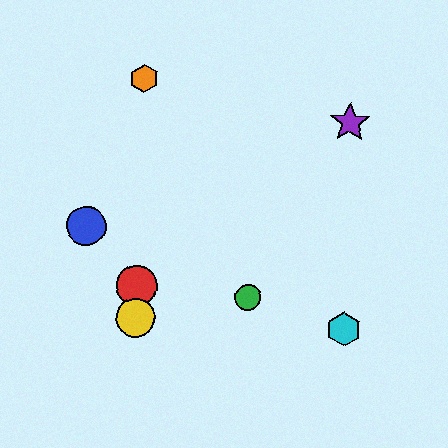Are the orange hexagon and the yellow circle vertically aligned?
Yes, both are at x≈144.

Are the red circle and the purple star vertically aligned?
No, the red circle is at x≈137 and the purple star is at x≈350.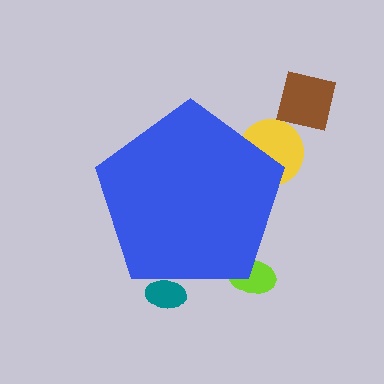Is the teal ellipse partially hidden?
Yes, the teal ellipse is partially hidden behind the blue pentagon.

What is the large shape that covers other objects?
A blue pentagon.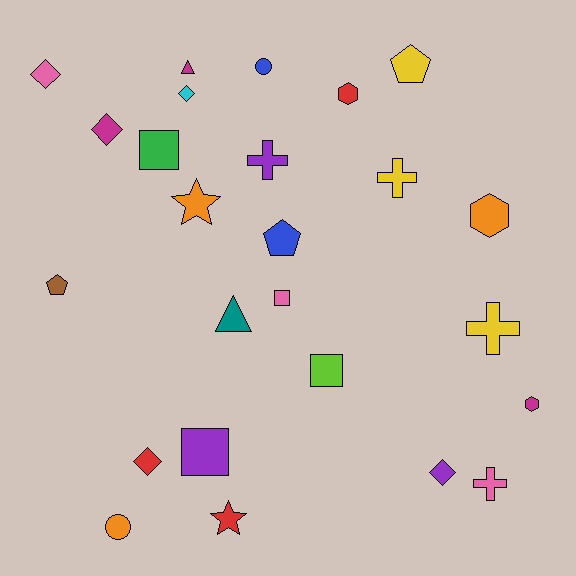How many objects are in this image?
There are 25 objects.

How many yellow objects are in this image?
There are 3 yellow objects.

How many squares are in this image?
There are 4 squares.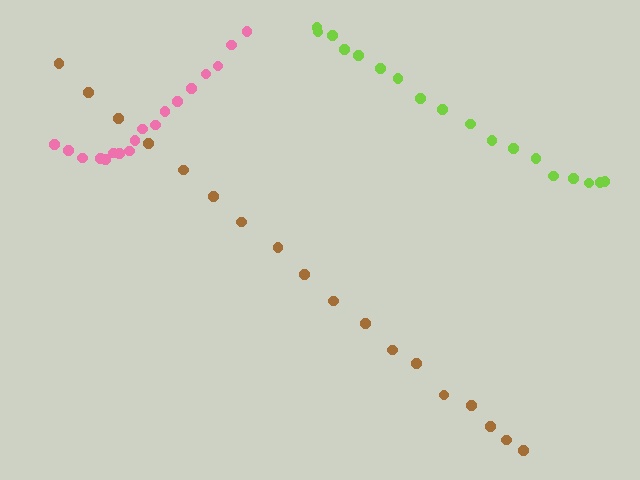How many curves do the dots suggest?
There are 3 distinct paths.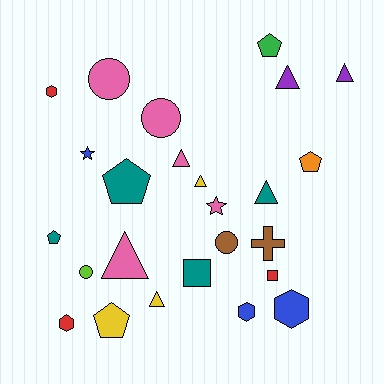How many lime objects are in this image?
There is 1 lime object.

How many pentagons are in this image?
There are 5 pentagons.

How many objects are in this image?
There are 25 objects.